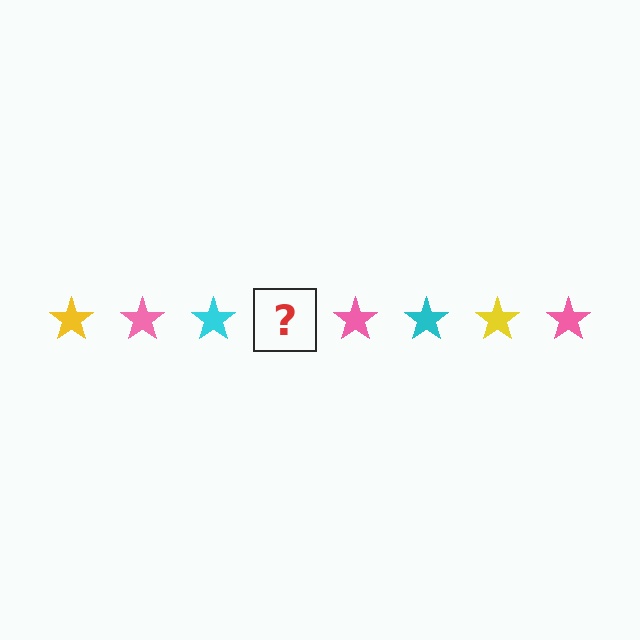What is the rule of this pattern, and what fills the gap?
The rule is that the pattern cycles through yellow, pink, cyan stars. The gap should be filled with a yellow star.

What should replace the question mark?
The question mark should be replaced with a yellow star.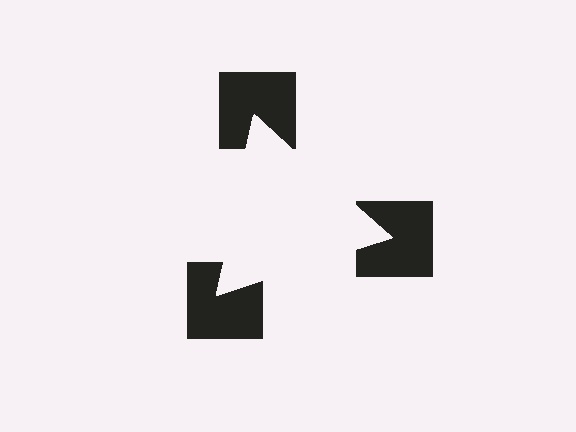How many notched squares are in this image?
There are 3 — one at each vertex of the illusory triangle.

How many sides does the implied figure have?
3 sides.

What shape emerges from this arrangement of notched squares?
An illusory triangle — its edges are inferred from the aligned wedge cuts in the notched squares, not physically drawn.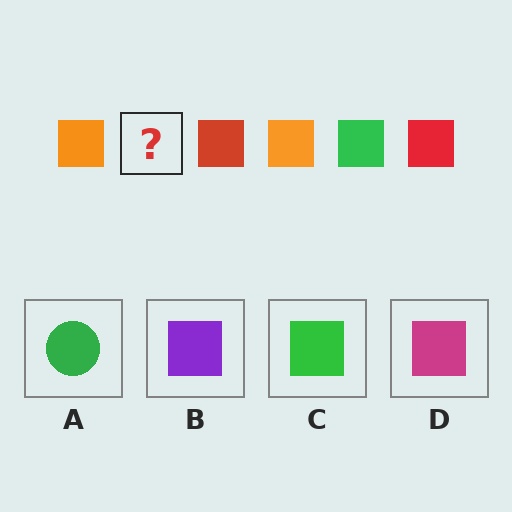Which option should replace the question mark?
Option C.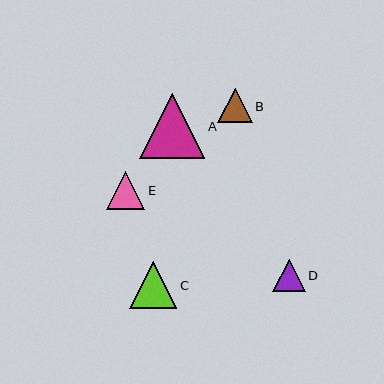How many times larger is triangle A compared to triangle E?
Triangle A is approximately 1.7 times the size of triangle E.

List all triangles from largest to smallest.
From largest to smallest: A, C, E, B, D.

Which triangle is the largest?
Triangle A is the largest with a size of approximately 65 pixels.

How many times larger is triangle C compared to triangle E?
Triangle C is approximately 1.3 times the size of triangle E.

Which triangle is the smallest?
Triangle D is the smallest with a size of approximately 32 pixels.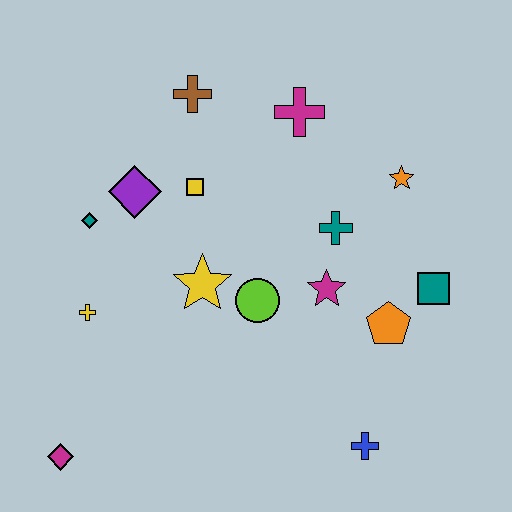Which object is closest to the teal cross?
The magenta star is closest to the teal cross.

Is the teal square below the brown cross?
Yes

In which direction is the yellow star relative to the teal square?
The yellow star is to the left of the teal square.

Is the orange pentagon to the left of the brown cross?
No